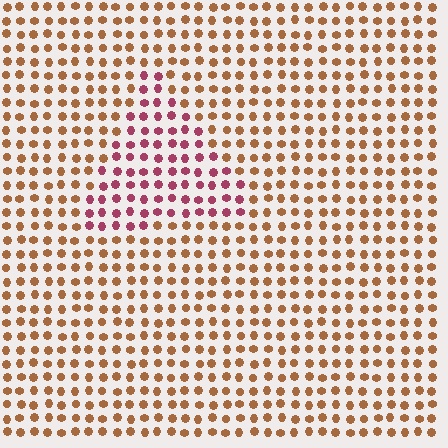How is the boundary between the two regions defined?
The boundary is defined purely by a slight shift in hue (about 47 degrees). Spacing, size, and orientation are identical on both sides.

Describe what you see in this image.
The image is filled with small brown elements in a uniform arrangement. A triangle-shaped region is visible where the elements are tinted to a slightly different hue, forming a subtle color boundary.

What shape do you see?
I see a triangle.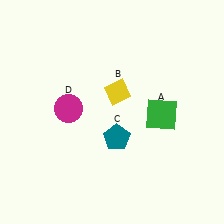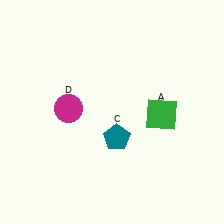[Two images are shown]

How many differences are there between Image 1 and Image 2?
There is 1 difference between the two images.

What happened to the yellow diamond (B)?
The yellow diamond (B) was removed in Image 2. It was in the top-right area of Image 1.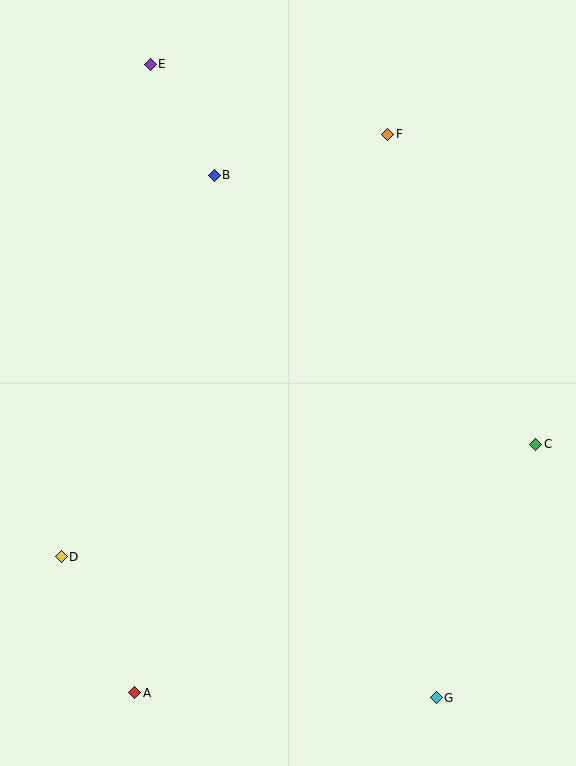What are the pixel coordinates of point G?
Point G is at (436, 698).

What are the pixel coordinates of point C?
Point C is at (536, 444).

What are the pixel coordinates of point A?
Point A is at (135, 693).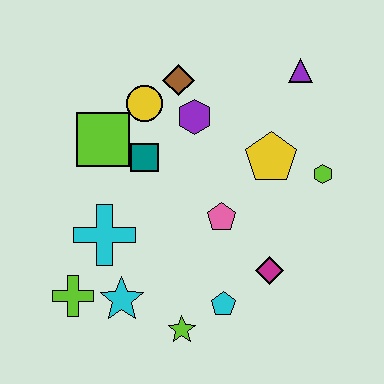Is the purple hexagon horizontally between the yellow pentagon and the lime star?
Yes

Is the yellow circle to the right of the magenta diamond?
No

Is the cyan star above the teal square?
No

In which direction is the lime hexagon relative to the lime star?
The lime hexagon is above the lime star.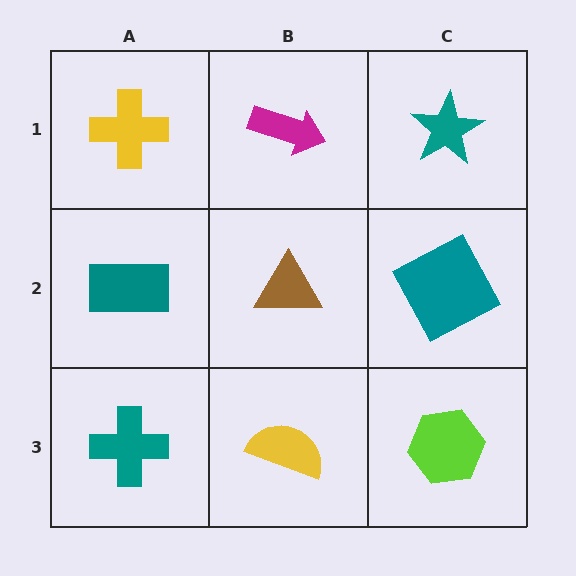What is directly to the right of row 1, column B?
A teal star.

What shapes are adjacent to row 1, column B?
A brown triangle (row 2, column B), a yellow cross (row 1, column A), a teal star (row 1, column C).